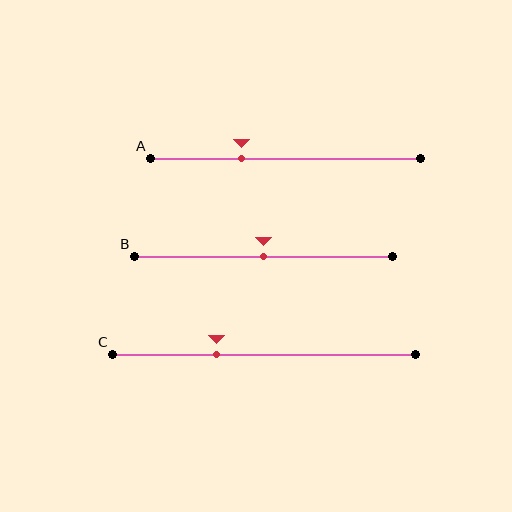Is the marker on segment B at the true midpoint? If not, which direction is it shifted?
Yes, the marker on segment B is at the true midpoint.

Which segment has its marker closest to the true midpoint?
Segment B has its marker closest to the true midpoint.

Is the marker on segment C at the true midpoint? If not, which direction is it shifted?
No, the marker on segment C is shifted to the left by about 16% of the segment length.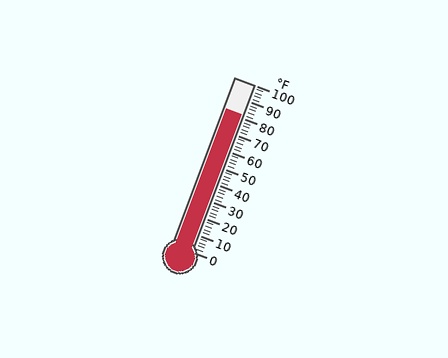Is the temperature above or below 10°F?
The temperature is above 10°F.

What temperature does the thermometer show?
The thermometer shows approximately 82°F.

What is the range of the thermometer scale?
The thermometer scale ranges from 0°F to 100°F.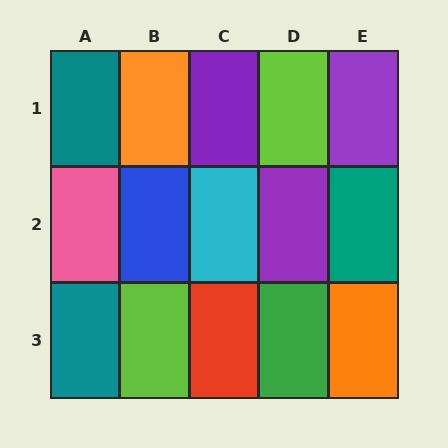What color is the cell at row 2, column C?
Cyan.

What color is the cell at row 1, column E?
Purple.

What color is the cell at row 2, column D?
Purple.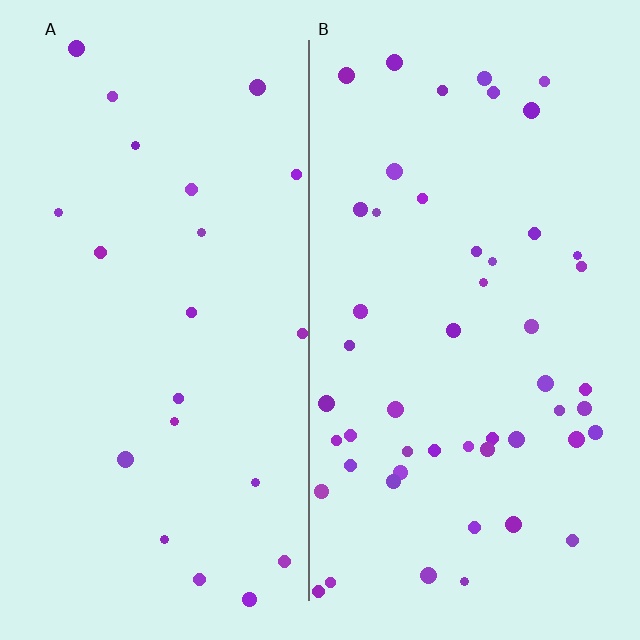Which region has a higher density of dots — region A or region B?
B (the right).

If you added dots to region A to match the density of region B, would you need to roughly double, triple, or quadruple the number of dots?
Approximately double.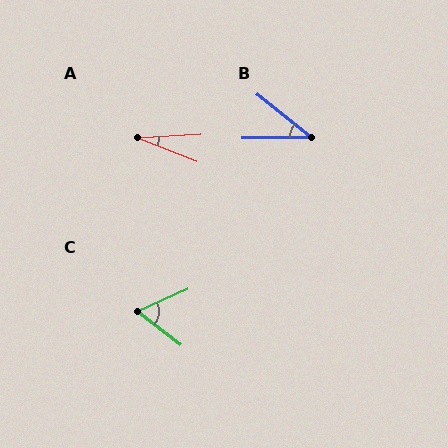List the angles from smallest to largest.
A (25°), B (39°), C (61°).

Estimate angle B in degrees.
Approximately 39 degrees.